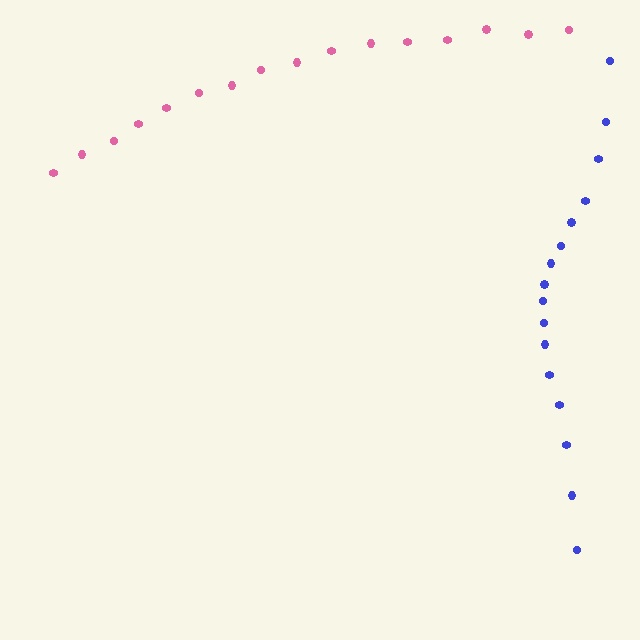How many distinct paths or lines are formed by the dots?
There are 2 distinct paths.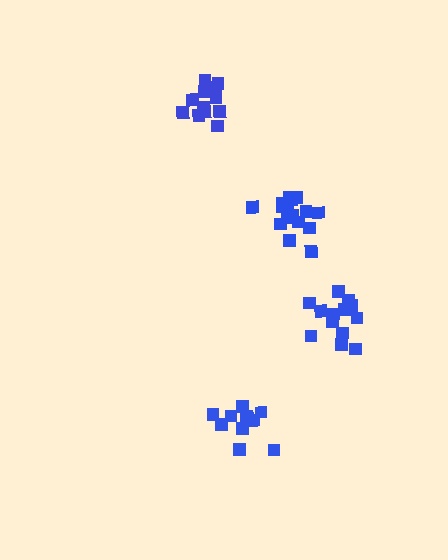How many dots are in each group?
Group 1: 11 dots, Group 2: 14 dots, Group 3: 13 dots, Group 4: 17 dots (55 total).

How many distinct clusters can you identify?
There are 4 distinct clusters.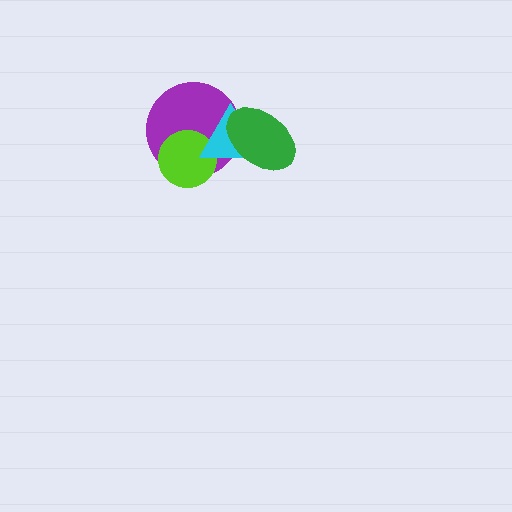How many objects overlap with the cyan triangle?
3 objects overlap with the cyan triangle.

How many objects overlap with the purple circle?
3 objects overlap with the purple circle.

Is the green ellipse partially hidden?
No, no other shape covers it.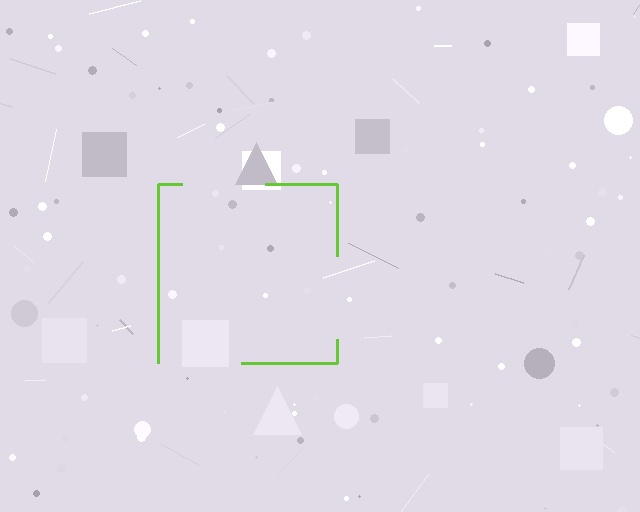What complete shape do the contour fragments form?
The contour fragments form a square.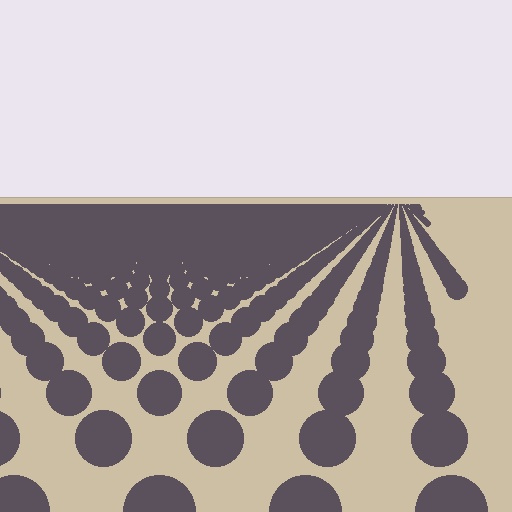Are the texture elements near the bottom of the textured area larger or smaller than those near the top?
Larger. Near the bottom, elements are closer to the viewer and appear at a bigger on-screen size.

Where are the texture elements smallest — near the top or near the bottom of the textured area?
Near the top.